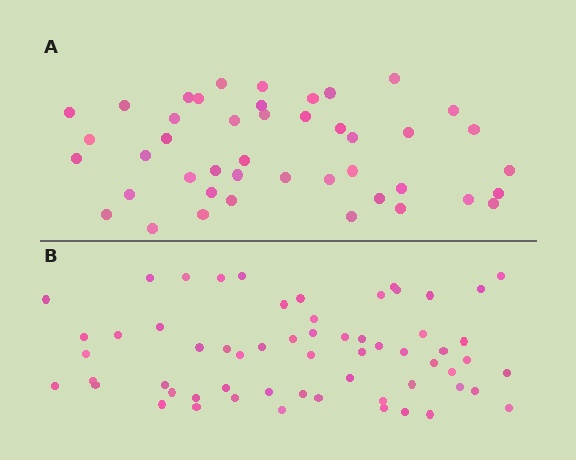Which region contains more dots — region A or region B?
Region B (the bottom region) has more dots.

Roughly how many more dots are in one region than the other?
Region B has approximately 15 more dots than region A.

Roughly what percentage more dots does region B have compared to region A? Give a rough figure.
About 35% more.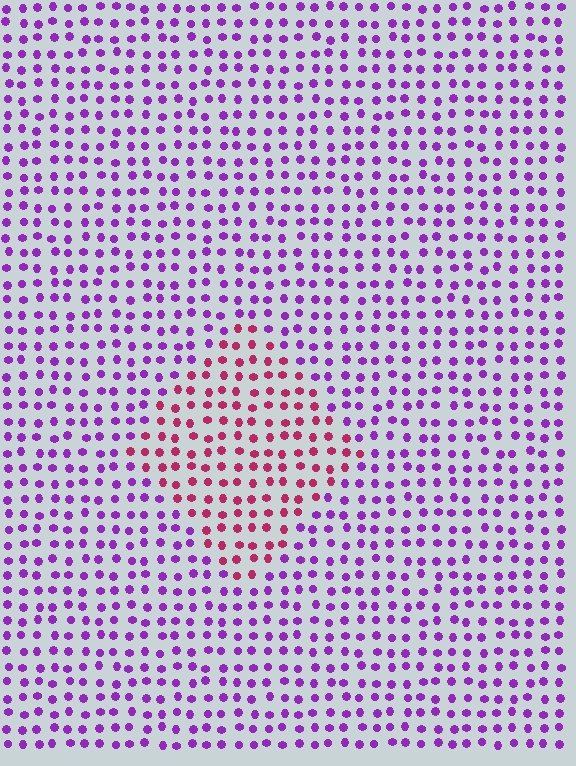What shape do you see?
I see a diamond.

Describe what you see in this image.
The image is filled with small purple elements in a uniform arrangement. A diamond-shaped region is visible where the elements are tinted to a slightly different hue, forming a subtle color boundary.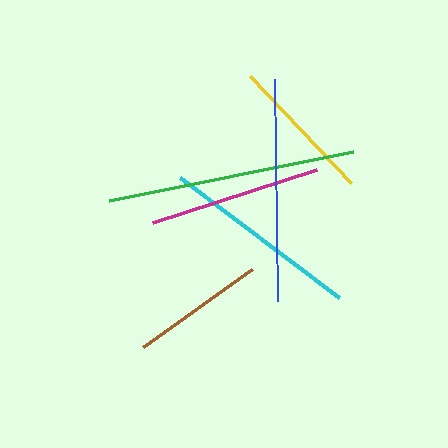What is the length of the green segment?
The green segment is approximately 249 pixels long.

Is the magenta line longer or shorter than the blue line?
The blue line is longer than the magenta line.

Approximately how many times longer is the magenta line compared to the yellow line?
The magenta line is approximately 1.2 times the length of the yellow line.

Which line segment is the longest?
The green line is the longest at approximately 249 pixels.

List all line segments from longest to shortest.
From longest to shortest: green, blue, cyan, magenta, yellow, brown.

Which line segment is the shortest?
The brown line is the shortest at approximately 134 pixels.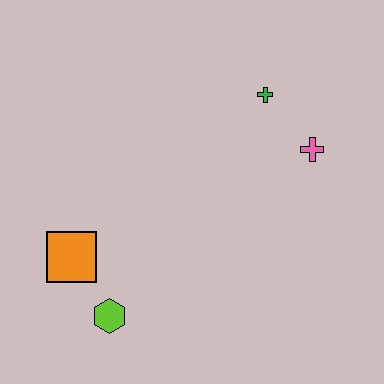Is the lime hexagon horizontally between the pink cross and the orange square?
Yes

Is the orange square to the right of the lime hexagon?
No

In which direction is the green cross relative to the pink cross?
The green cross is above the pink cross.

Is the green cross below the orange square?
No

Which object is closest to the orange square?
The lime hexagon is closest to the orange square.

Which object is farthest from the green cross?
The lime hexagon is farthest from the green cross.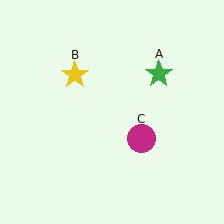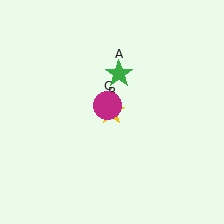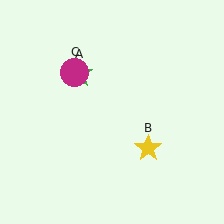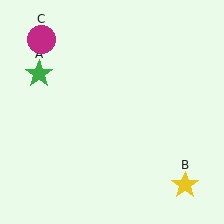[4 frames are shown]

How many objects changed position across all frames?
3 objects changed position: green star (object A), yellow star (object B), magenta circle (object C).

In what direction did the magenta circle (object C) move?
The magenta circle (object C) moved up and to the left.